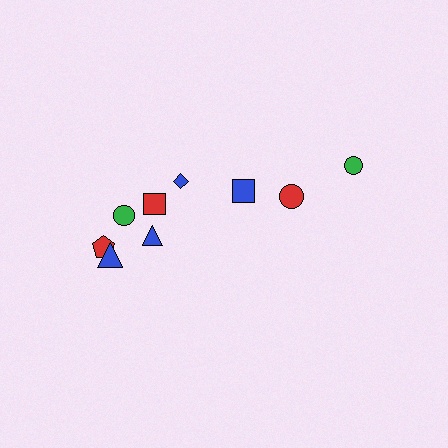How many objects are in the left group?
There are 6 objects.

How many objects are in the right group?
There are 3 objects.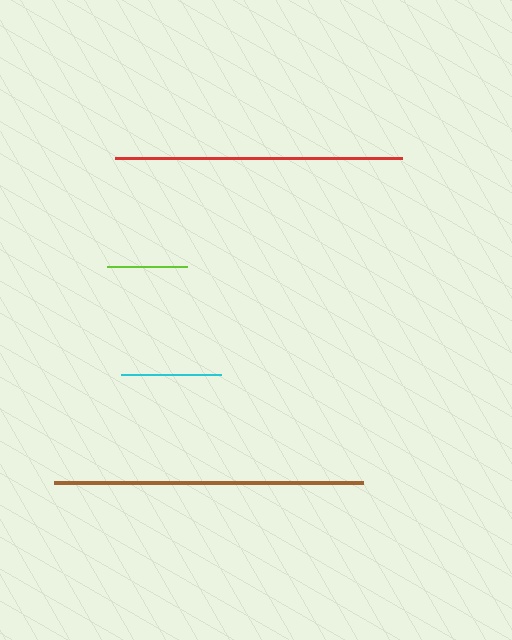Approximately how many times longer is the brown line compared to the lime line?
The brown line is approximately 3.9 times the length of the lime line.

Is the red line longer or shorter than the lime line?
The red line is longer than the lime line.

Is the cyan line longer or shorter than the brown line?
The brown line is longer than the cyan line.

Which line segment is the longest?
The brown line is the longest at approximately 310 pixels.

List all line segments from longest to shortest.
From longest to shortest: brown, red, cyan, lime.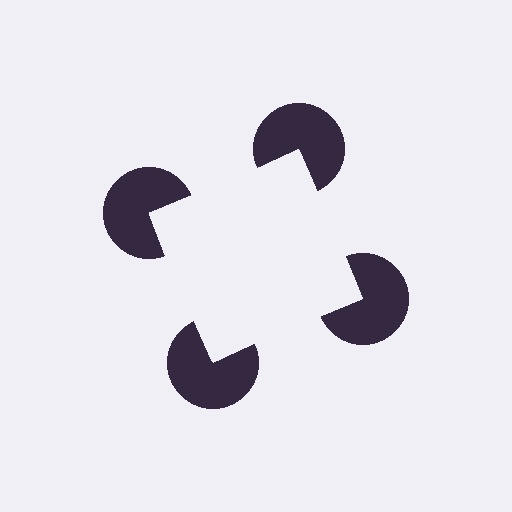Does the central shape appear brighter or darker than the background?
It typically appears slightly brighter than the background, even though no actual brightness change is drawn.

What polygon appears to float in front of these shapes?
An illusory square — its edges are inferred from the aligned wedge cuts in the pac-man discs, not physically drawn.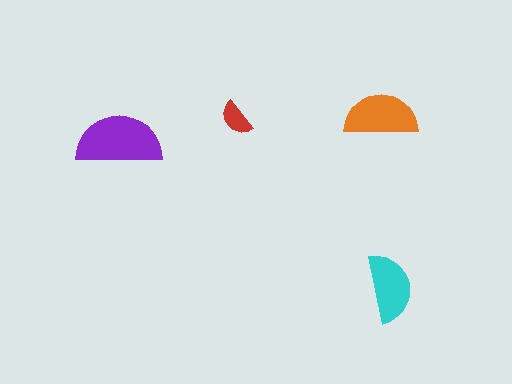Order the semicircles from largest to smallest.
the purple one, the orange one, the cyan one, the red one.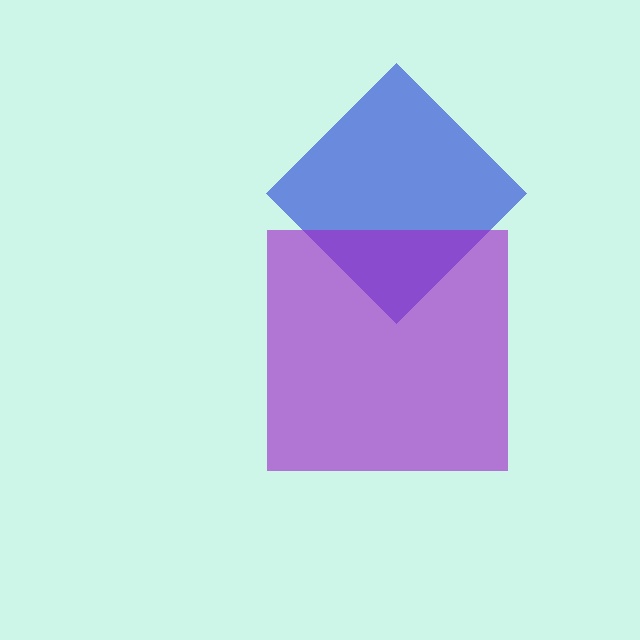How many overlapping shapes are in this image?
There are 2 overlapping shapes in the image.